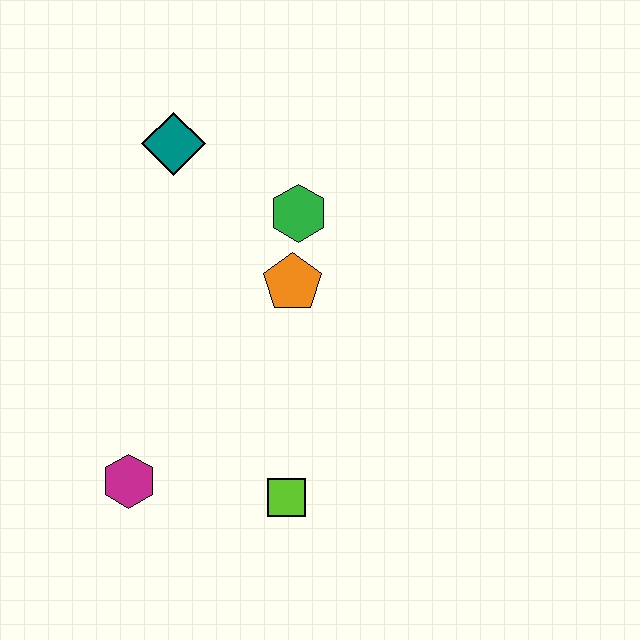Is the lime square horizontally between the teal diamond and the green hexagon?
Yes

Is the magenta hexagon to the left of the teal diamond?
Yes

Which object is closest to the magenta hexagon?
The lime square is closest to the magenta hexagon.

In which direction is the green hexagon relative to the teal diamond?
The green hexagon is to the right of the teal diamond.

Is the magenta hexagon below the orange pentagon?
Yes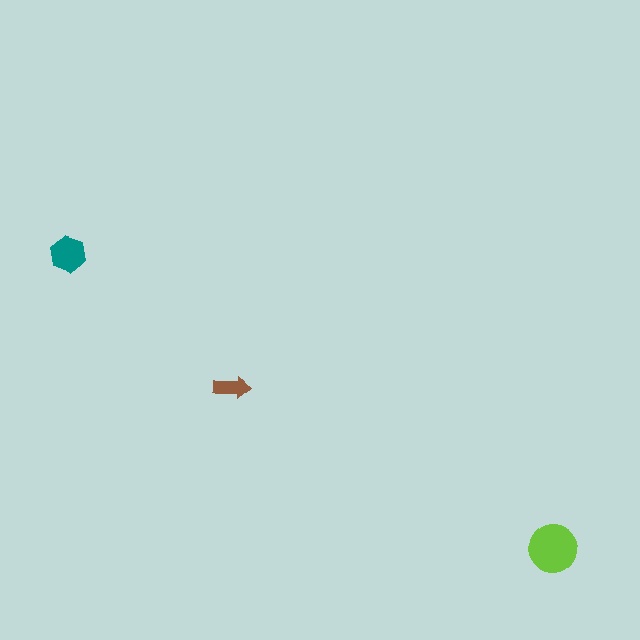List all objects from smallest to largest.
The brown arrow, the teal hexagon, the lime circle.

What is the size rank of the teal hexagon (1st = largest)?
2nd.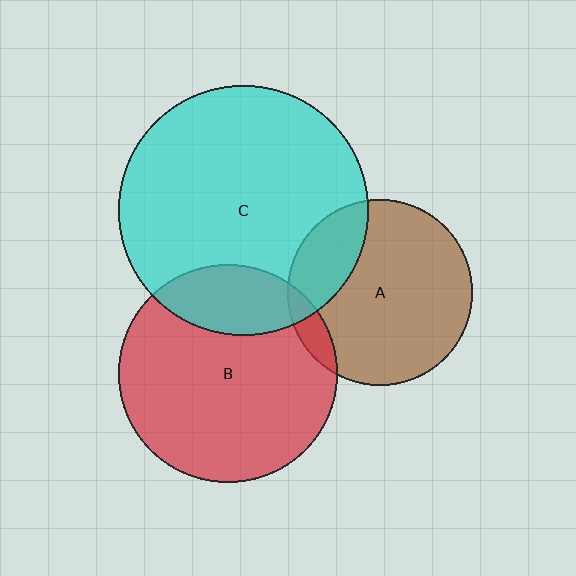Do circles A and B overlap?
Yes.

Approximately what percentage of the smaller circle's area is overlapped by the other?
Approximately 10%.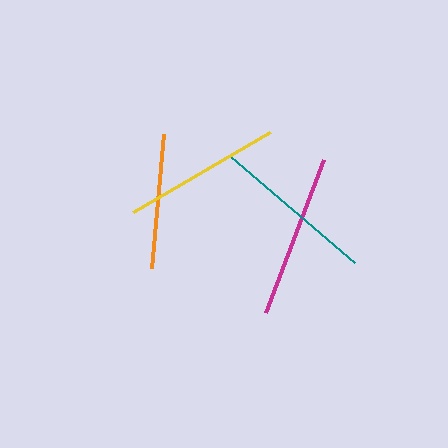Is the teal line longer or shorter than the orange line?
The teal line is longer than the orange line.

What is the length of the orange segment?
The orange segment is approximately 134 pixels long.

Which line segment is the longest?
The magenta line is the longest at approximately 164 pixels.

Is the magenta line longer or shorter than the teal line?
The magenta line is longer than the teal line.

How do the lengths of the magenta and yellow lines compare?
The magenta and yellow lines are approximately the same length.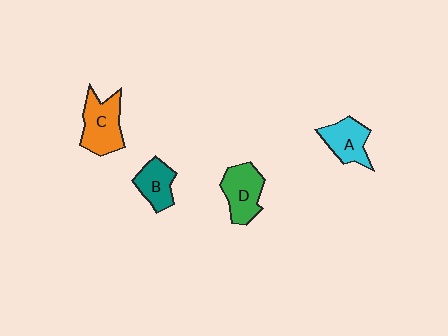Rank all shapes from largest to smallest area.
From largest to smallest: C (orange), D (green), A (cyan), B (teal).